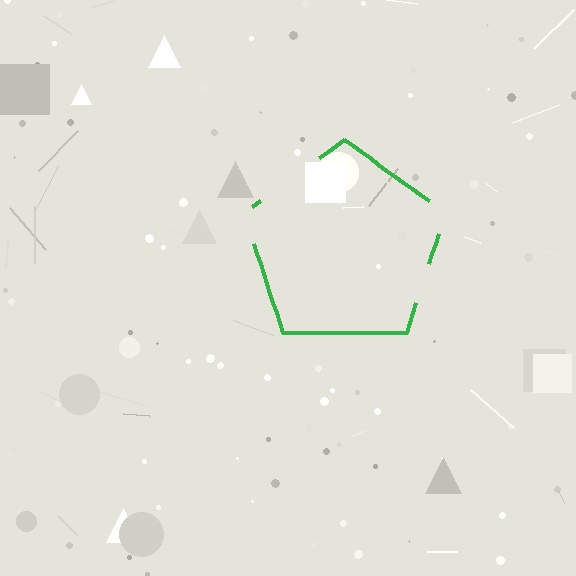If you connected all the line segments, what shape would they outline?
They would outline a pentagon.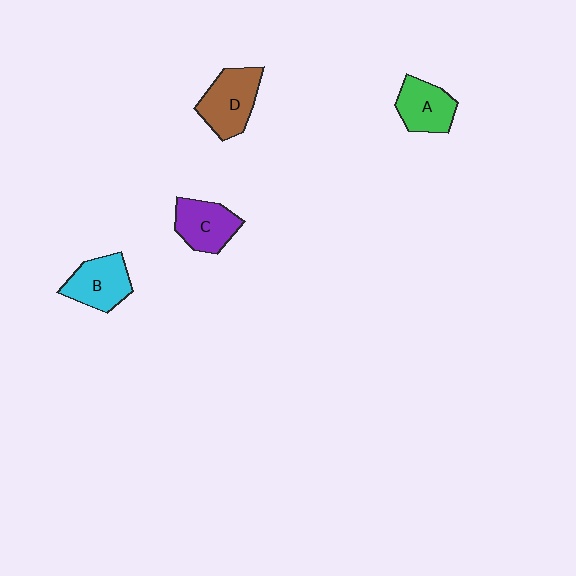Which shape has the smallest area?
Shape A (green).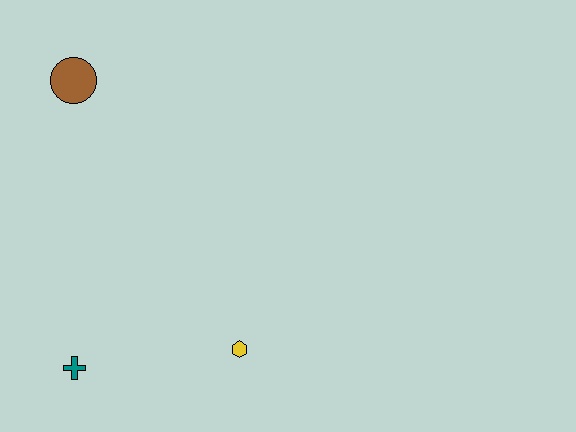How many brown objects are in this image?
There is 1 brown object.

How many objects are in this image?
There are 3 objects.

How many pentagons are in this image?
There are no pentagons.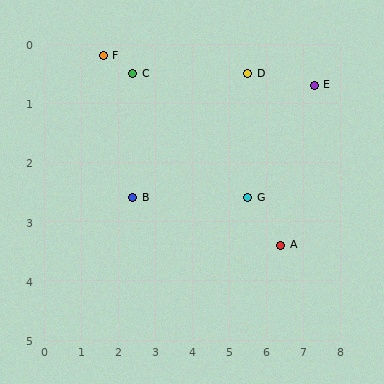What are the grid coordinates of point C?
Point C is at approximately (2.4, 0.5).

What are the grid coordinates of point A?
Point A is at approximately (6.4, 3.4).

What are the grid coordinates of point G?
Point G is at approximately (5.5, 2.6).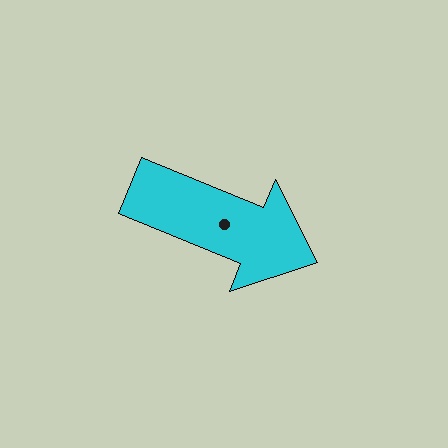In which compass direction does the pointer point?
East.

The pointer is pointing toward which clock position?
Roughly 4 o'clock.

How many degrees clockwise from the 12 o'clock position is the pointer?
Approximately 112 degrees.